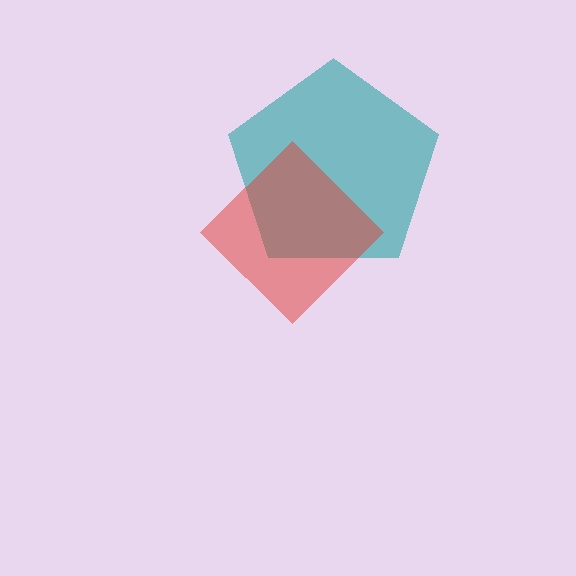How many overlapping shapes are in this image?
There are 2 overlapping shapes in the image.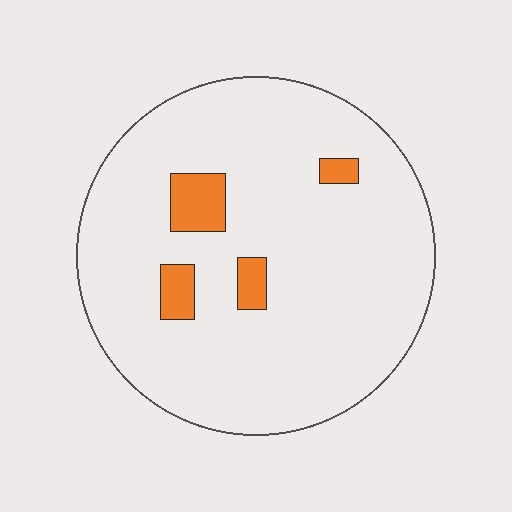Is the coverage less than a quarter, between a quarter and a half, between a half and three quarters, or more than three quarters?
Less than a quarter.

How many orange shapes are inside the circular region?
4.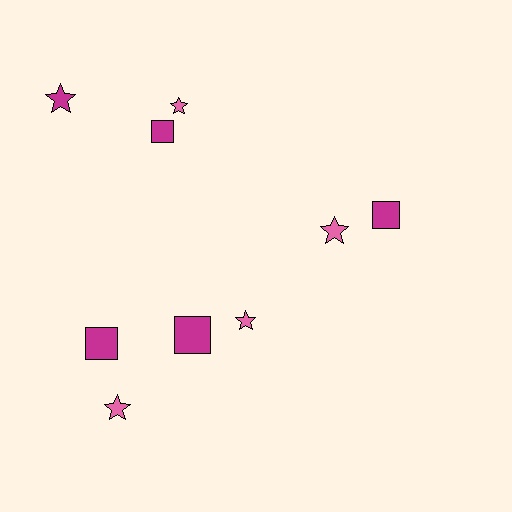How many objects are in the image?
There are 9 objects.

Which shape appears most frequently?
Star, with 5 objects.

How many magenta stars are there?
There is 1 magenta star.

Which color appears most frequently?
Magenta, with 5 objects.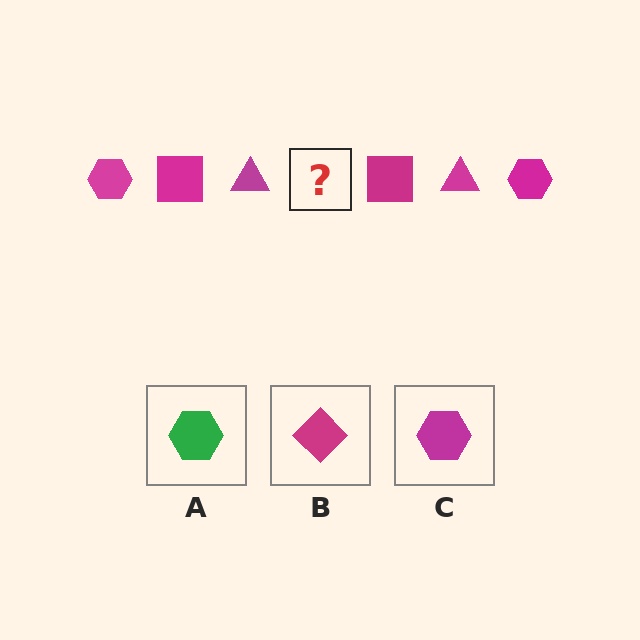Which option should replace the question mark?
Option C.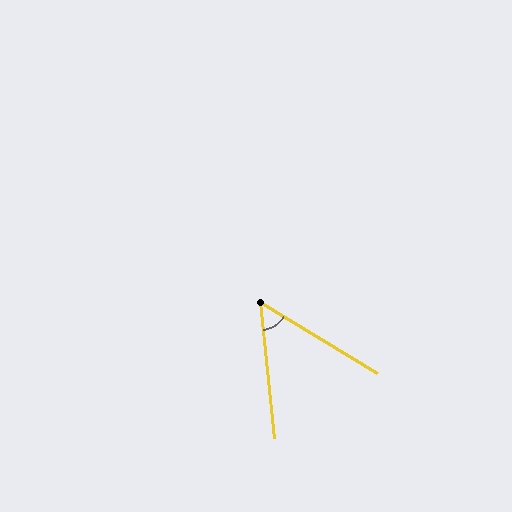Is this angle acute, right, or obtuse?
It is acute.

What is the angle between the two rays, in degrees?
Approximately 53 degrees.